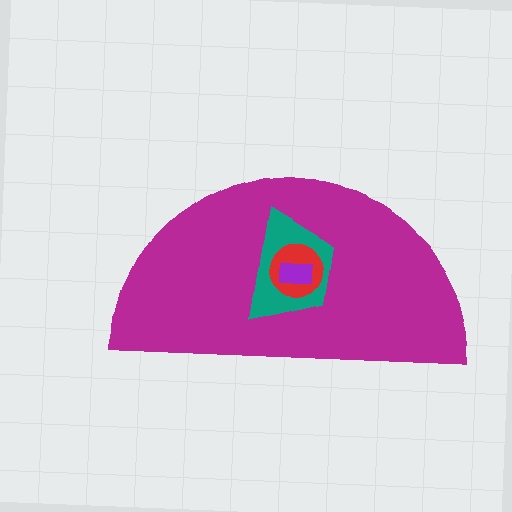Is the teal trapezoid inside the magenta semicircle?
Yes.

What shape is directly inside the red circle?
The purple rectangle.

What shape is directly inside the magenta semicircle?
The teal trapezoid.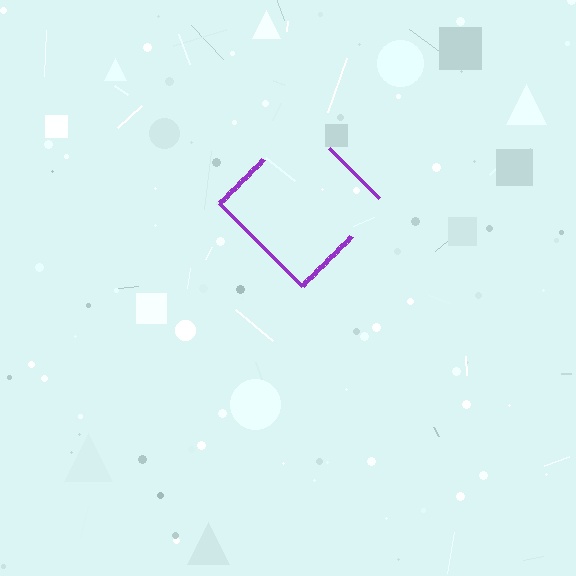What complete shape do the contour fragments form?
The contour fragments form a diamond.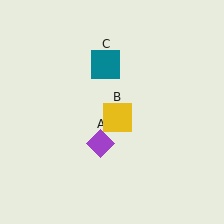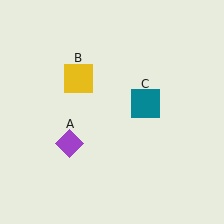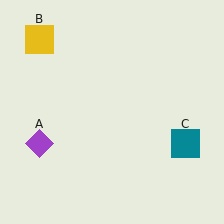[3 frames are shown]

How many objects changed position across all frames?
3 objects changed position: purple diamond (object A), yellow square (object B), teal square (object C).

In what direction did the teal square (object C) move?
The teal square (object C) moved down and to the right.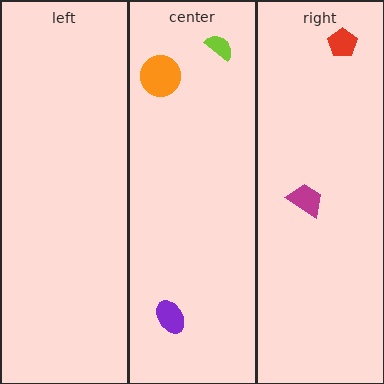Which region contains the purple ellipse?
The center region.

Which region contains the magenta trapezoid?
The right region.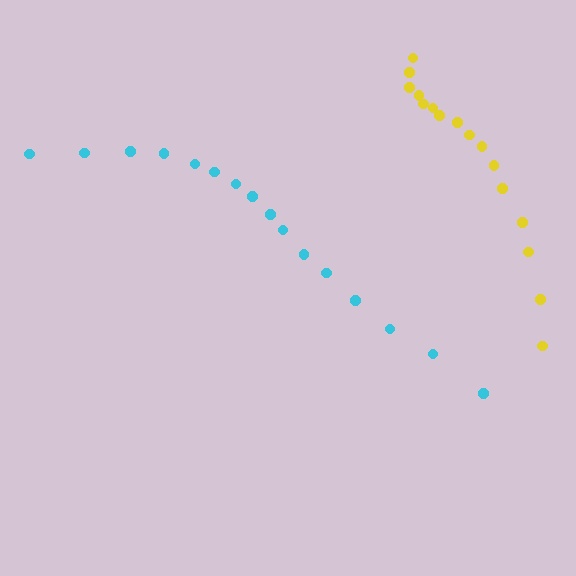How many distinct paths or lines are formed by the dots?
There are 2 distinct paths.